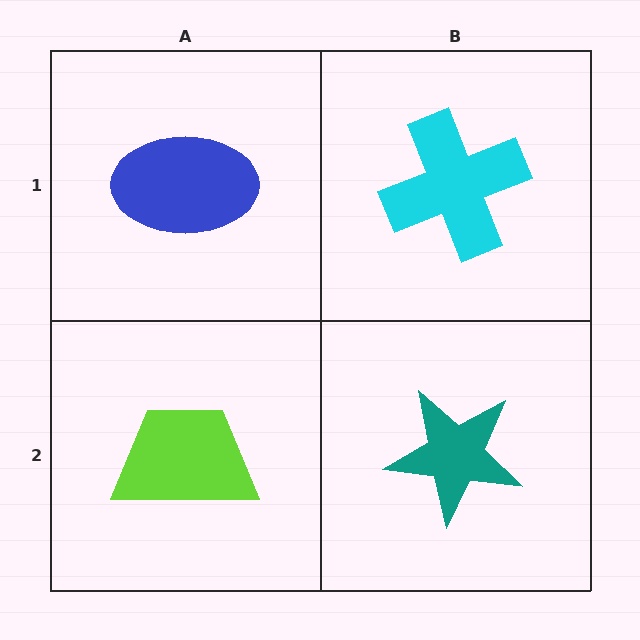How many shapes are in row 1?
2 shapes.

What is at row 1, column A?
A blue ellipse.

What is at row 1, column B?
A cyan cross.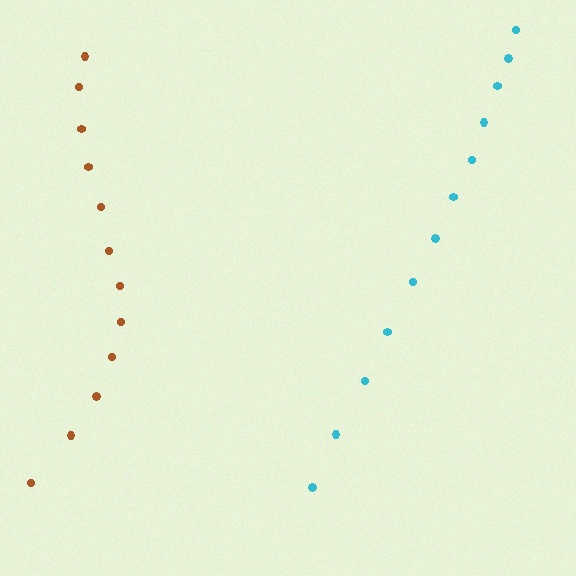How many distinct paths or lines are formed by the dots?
There are 2 distinct paths.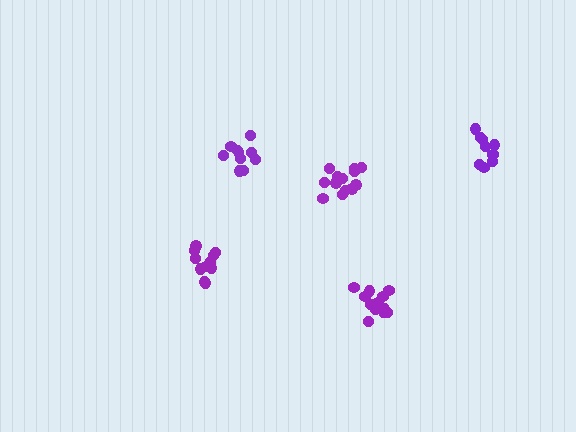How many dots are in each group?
Group 1: 11 dots, Group 2: 9 dots, Group 3: 13 dots, Group 4: 13 dots, Group 5: 10 dots (56 total).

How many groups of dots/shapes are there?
There are 5 groups.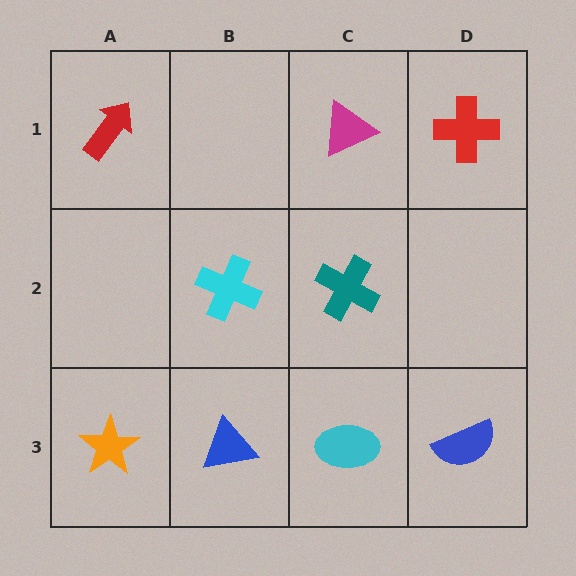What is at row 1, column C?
A magenta triangle.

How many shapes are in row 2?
2 shapes.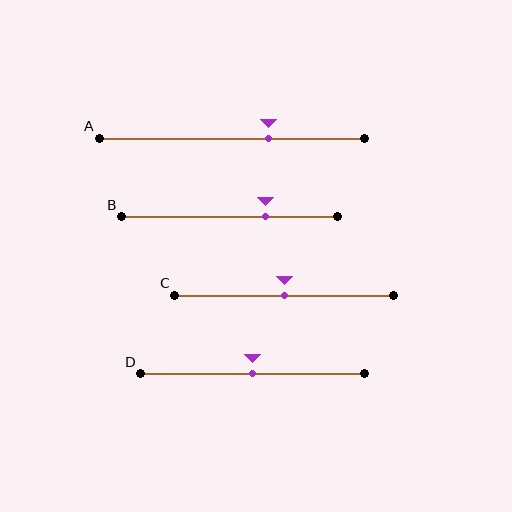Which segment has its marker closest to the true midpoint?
Segment C has its marker closest to the true midpoint.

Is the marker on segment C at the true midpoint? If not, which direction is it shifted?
Yes, the marker on segment C is at the true midpoint.